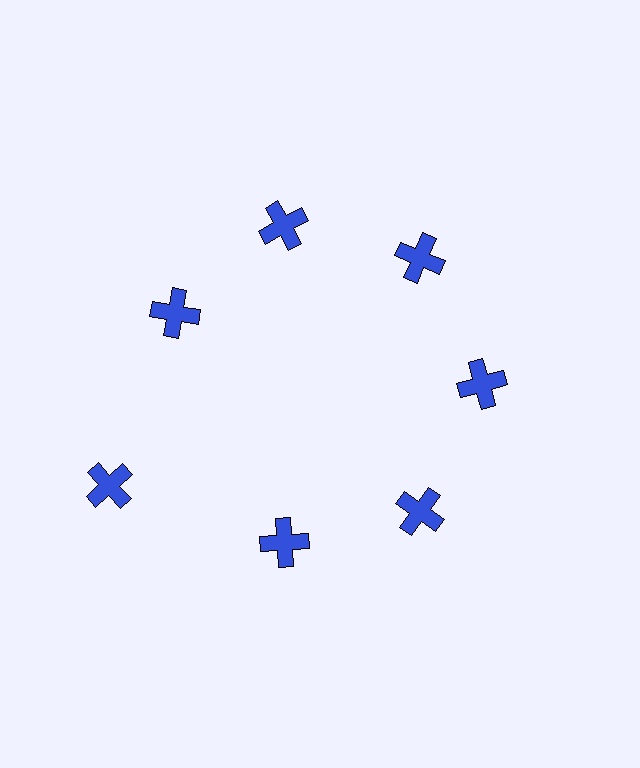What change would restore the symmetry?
The symmetry would be restored by moving it inward, back onto the ring so that all 7 crosses sit at equal angles and equal distance from the center.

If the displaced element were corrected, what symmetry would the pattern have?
It would have 7-fold rotational symmetry — the pattern would map onto itself every 51 degrees.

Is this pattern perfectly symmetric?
No. The 7 blue crosses are arranged in a ring, but one element near the 8 o'clock position is pushed outward from the center, breaking the 7-fold rotational symmetry.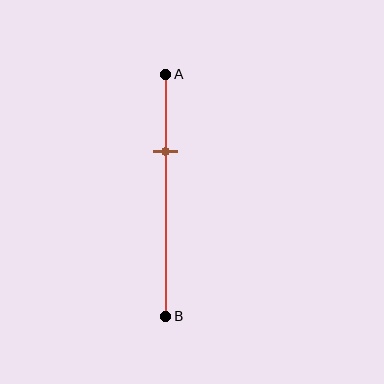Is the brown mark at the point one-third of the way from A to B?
Yes, the mark is approximately at the one-third point.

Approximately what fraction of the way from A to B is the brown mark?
The brown mark is approximately 30% of the way from A to B.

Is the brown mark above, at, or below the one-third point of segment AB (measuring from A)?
The brown mark is approximately at the one-third point of segment AB.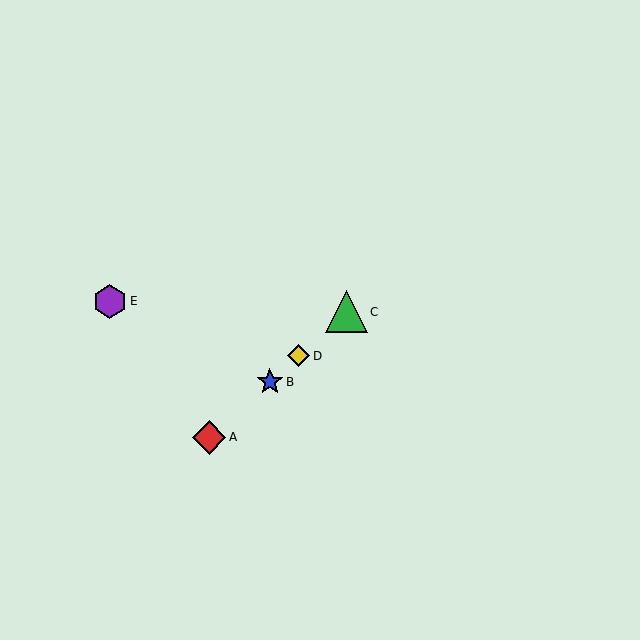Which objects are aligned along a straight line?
Objects A, B, C, D are aligned along a straight line.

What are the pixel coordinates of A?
Object A is at (209, 437).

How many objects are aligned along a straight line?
4 objects (A, B, C, D) are aligned along a straight line.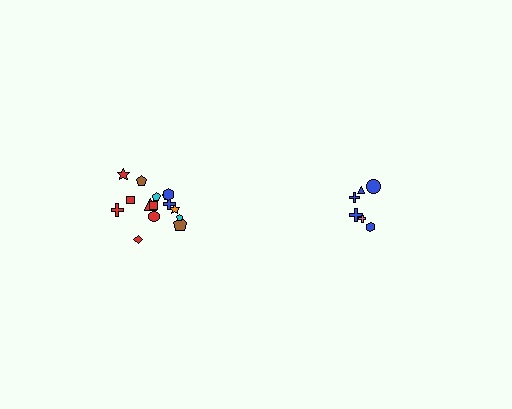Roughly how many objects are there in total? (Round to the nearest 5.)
Roughly 20 objects in total.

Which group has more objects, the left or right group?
The left group.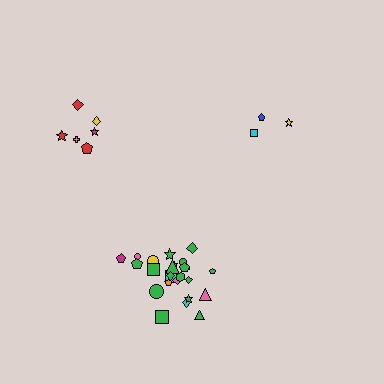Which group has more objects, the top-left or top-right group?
The top-left group.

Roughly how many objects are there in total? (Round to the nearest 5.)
Roughly 35 objects in total.